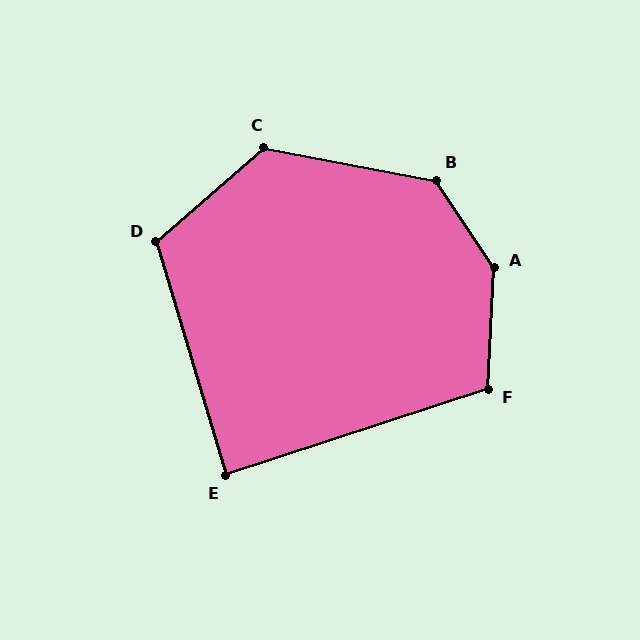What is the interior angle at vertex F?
Approximately 111 degrees (obtuse).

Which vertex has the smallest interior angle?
E, at approximately 88 degrees.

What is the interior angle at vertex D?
Approximately 115 degrees (obtuse).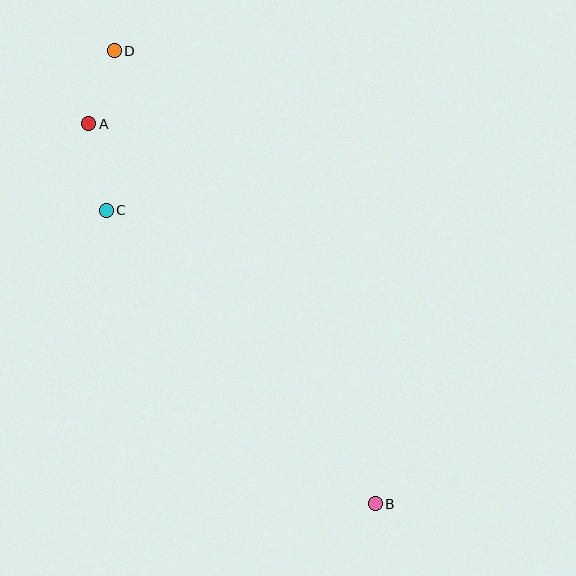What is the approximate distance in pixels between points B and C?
The distance between B and C is approximately 398 pixels.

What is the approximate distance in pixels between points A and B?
The distance between A and B is approximately 476 pixels.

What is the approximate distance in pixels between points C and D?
The distance between C and D is approximately 160 pixels.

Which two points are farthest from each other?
Points B and D are farthest from each other.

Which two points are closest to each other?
Points A and D are closest to each other.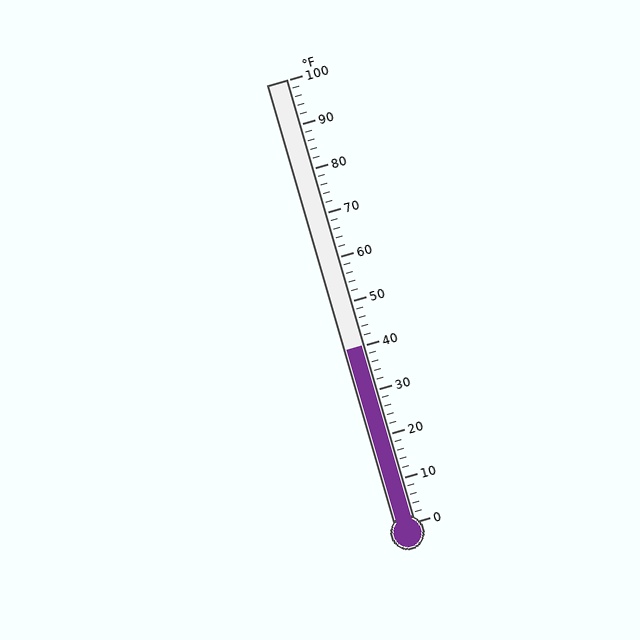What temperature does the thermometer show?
The thermometer shows approximately 40°F.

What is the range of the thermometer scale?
The thermometer scale ranges from 0°F to 100°F.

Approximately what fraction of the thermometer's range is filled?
The thermometer is filled to approximately 40% of its range.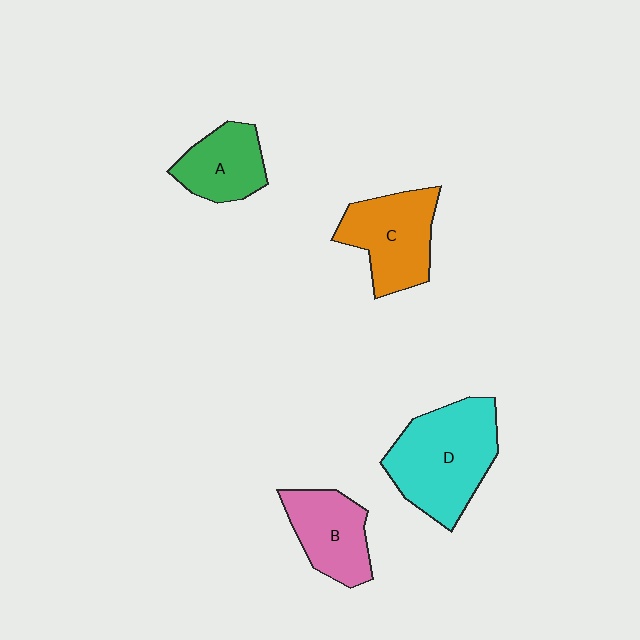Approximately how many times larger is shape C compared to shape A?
Approximately 1.4 times.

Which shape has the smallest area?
Shape A (green).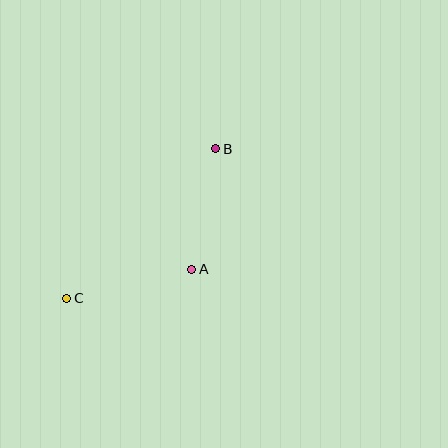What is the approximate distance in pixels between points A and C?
The distance between A and C is approximately 128 pixels.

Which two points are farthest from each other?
Points B and C are farthest from each other.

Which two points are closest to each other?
Points A and B are closest to each other.